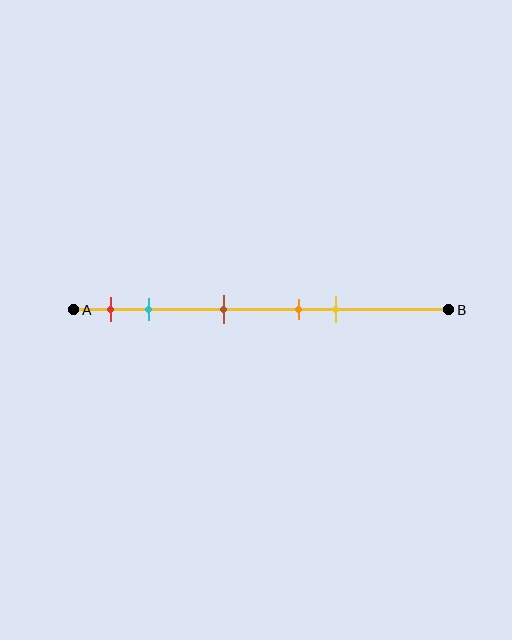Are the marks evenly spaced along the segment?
No, the marks are not evenly spaced.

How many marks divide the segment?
There are 5 marks dividing the segment.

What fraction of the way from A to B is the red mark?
The red mark is approximately 10% (0.1) of the way from A to B.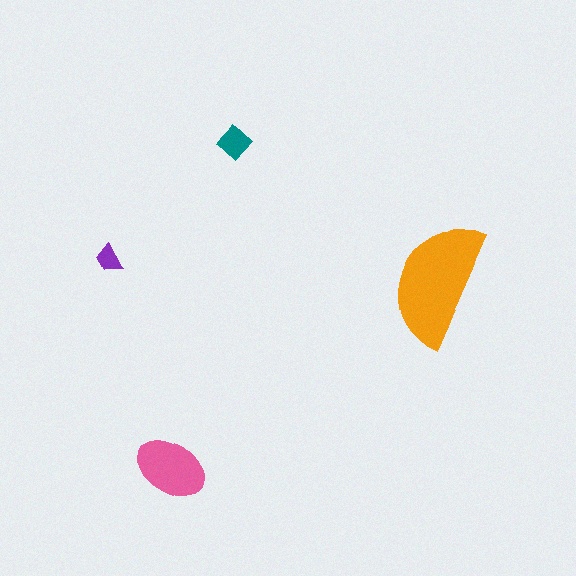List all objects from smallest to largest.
The purple trapezoid, the teal diamond, the pink ellipse, the orange semicircle.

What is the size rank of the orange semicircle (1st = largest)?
1st.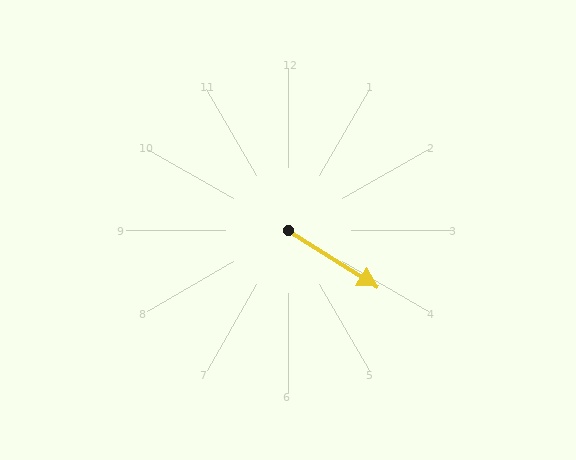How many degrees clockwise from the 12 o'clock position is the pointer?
Approximately 122 degrees.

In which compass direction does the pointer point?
Southeast.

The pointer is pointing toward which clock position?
Roughly 4 o'clock.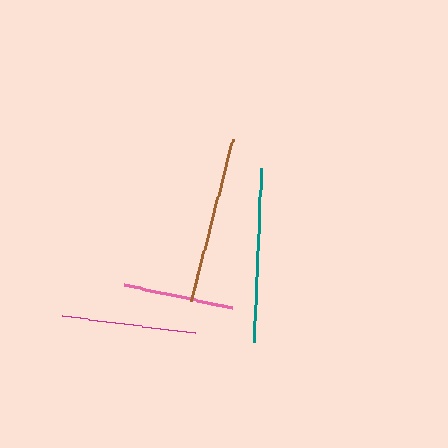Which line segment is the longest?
The teal line is the longest at approximately 173 pixels.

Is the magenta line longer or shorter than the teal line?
The teal line is longer than the magenta line.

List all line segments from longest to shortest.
From longest to shortest: teal, brown, magenta, pink.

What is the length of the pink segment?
The pink segment is approximately 112 pixels long.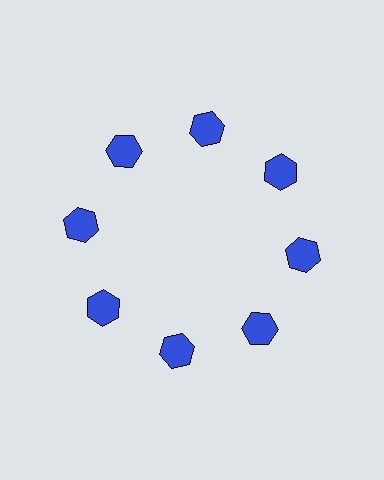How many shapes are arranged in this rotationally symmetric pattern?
There are 8 shapes, arranged in 8 groups of 1.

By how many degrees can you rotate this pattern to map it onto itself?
The pattern maps onto itself every 45 degrees of rotation.